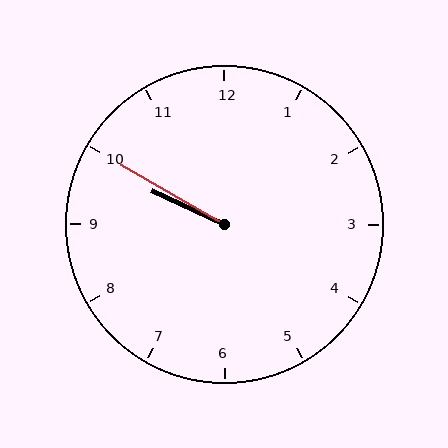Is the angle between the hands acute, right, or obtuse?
It is acute.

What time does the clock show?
9:50.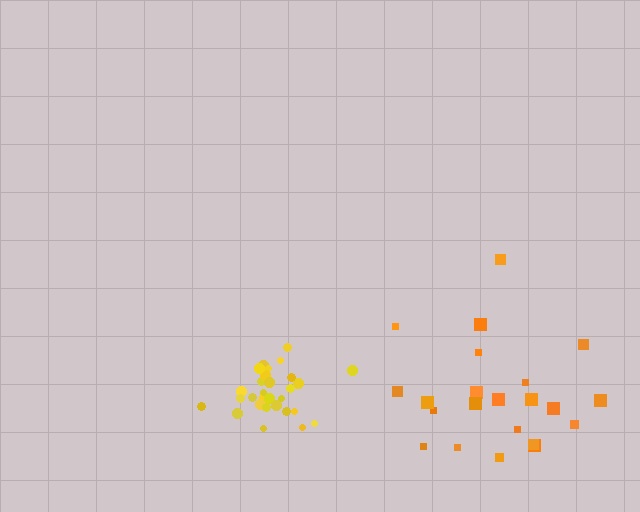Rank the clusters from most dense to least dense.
yellow, orange.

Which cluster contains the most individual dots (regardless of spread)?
Yellow (29).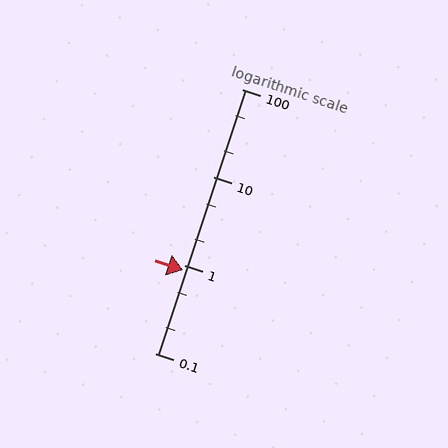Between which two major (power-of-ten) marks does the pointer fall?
The pointer is between 0.1 and 1.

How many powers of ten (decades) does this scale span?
The scale spans 3 decades, from 0.1 to 100.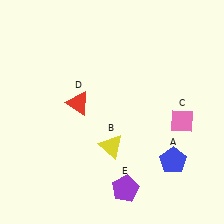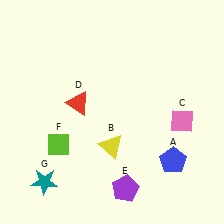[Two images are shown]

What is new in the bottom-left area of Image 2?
A teal star (G) was added in the bottom-left area of Image 2.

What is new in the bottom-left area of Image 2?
A lime diamond (F) was added in the bottom-left area of Image 2.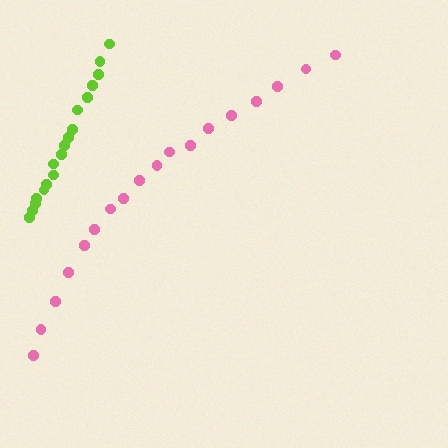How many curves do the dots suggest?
There are 2 distinct paths.